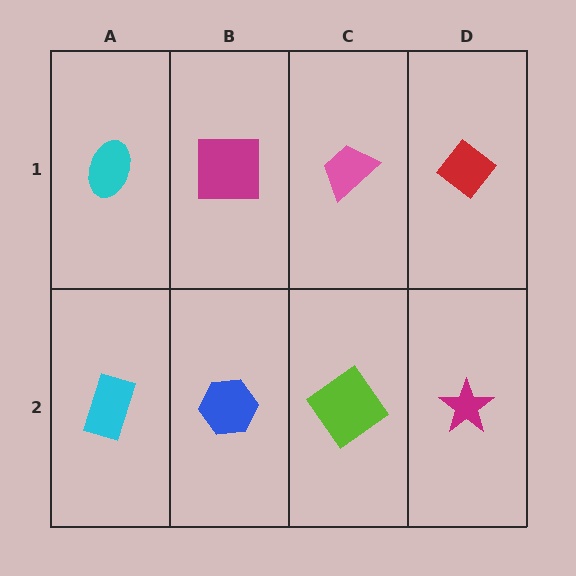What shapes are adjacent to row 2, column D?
A red diamond (row 1, column D), a lime diamond (row 2, column C).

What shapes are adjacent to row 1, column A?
A cyan rectangle (row 2, column A), a magenta square (row 1, column B).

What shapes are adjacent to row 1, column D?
A magenta star (row 2, column D), a pink trapezoid (row 1, column C).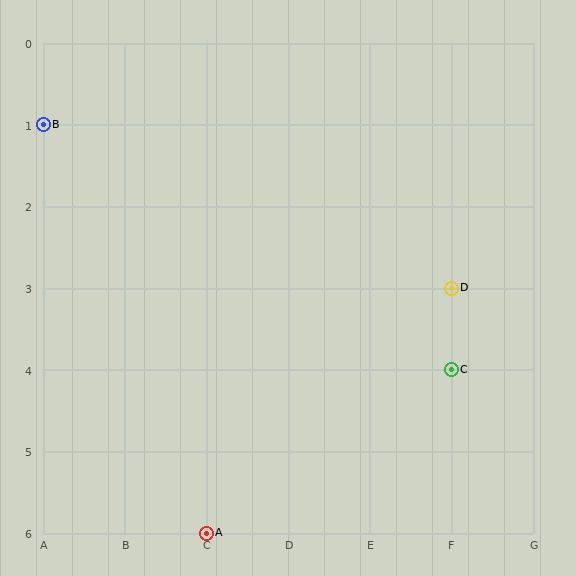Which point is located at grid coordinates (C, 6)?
Point A is at (C, 6).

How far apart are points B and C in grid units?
Points B and C are 5 columns and 3 rows apart (about 5.8 grid units diagonally).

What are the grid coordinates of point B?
Point B is at grid coordinates (A, 1).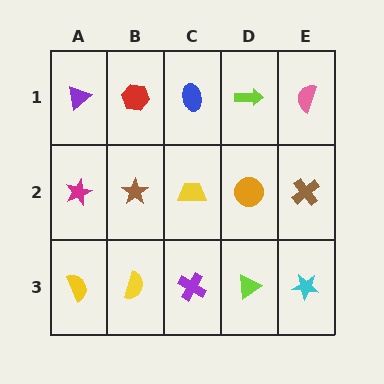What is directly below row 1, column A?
A magenta star.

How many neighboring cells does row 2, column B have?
4.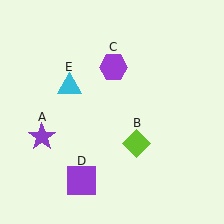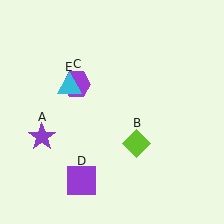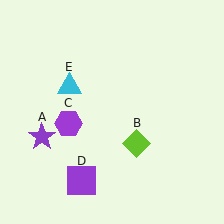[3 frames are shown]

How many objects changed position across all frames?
1 object changed position: purple hexagon (object C).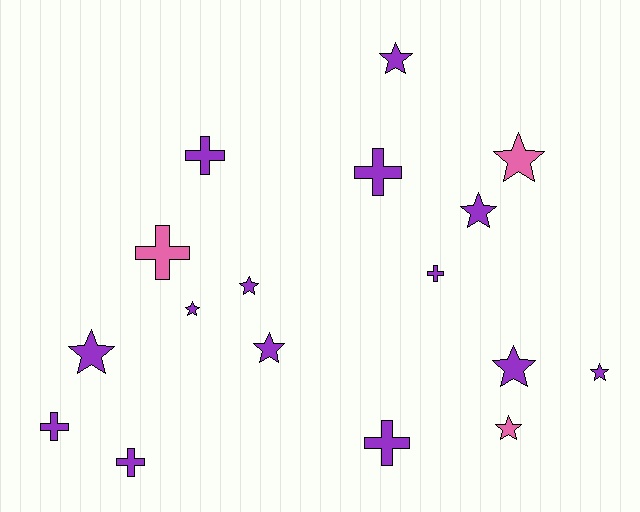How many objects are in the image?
There are 17 objects.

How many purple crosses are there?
There are 6 purple crosses.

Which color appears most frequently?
Purple, with 14 objects.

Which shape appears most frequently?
Star, with 10 objects.